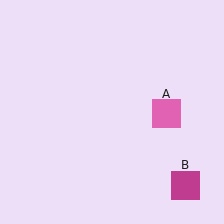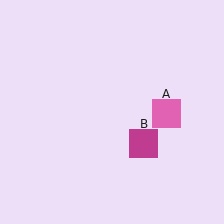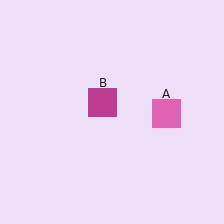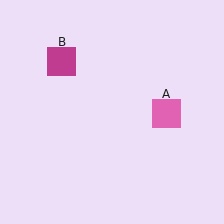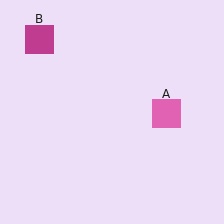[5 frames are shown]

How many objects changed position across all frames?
1 object changed position: magenta square (object B).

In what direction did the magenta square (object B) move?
The magenta square (object B) moved up and to the left.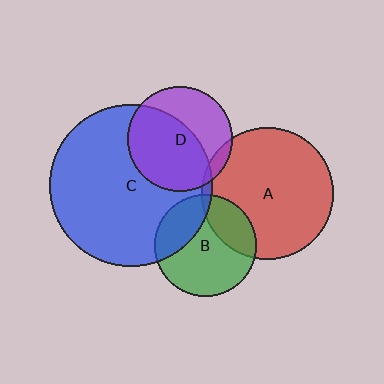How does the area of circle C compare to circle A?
Approximately 1.5 times.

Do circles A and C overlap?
Yes.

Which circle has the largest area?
Circle C (blue).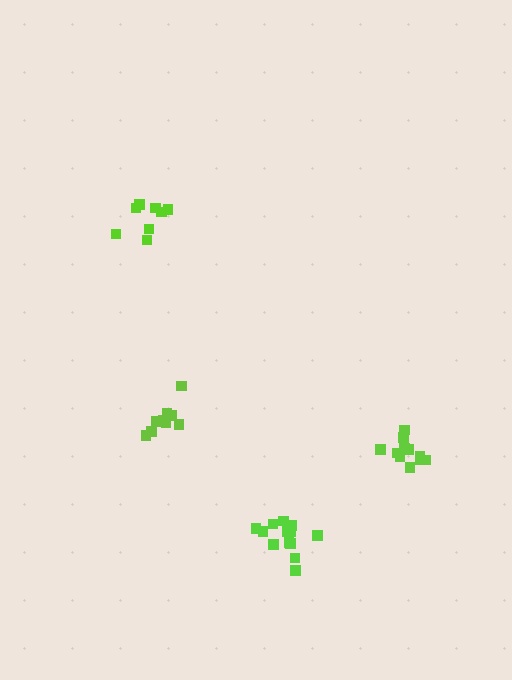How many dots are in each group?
Group 1: 14 dots, Group 2: 8 dots, Group 3: 11 dots, Group 4: 9 dots (42 total).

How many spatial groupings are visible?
There are 4 spatial groupings.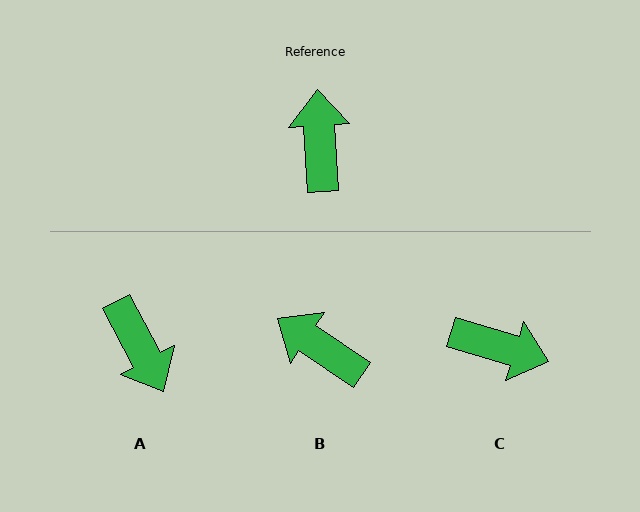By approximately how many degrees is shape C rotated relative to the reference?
Approximately 110 degrees clockwise.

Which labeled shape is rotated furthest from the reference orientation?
A, about 155 degrees away.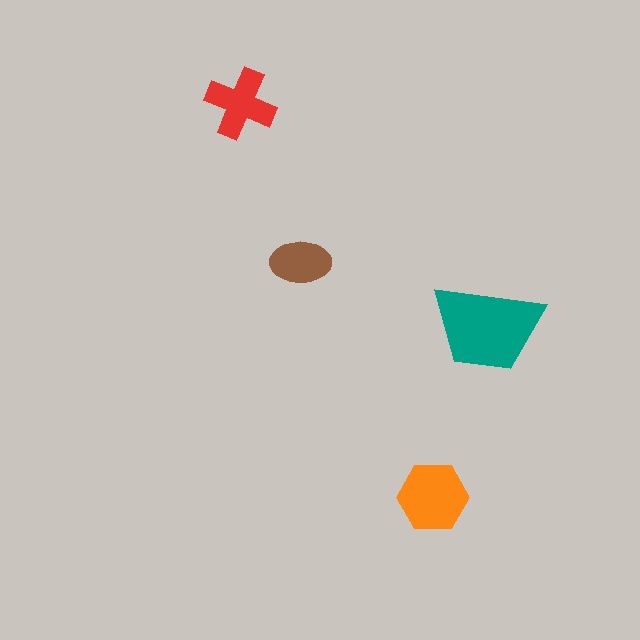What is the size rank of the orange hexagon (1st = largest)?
2nd.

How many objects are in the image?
There are 4 objects in the image.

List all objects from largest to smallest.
The teal trapezoid, the orange hexagon, the red cross, the brown ellipse.